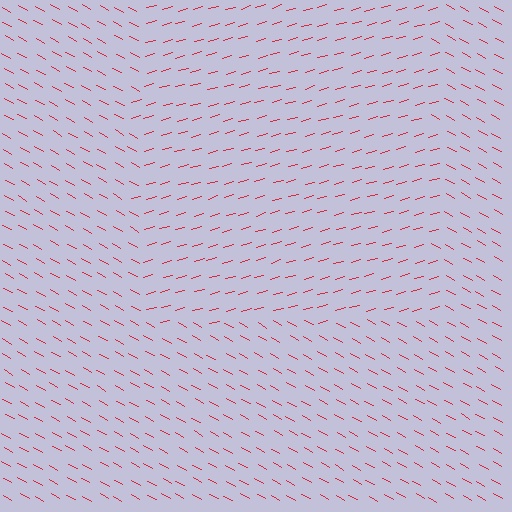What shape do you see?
I see a rectangle.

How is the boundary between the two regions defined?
The boundary is defined purely by a change in line orientation (approximately 45 degrees difference). All lines are the same color and thickness.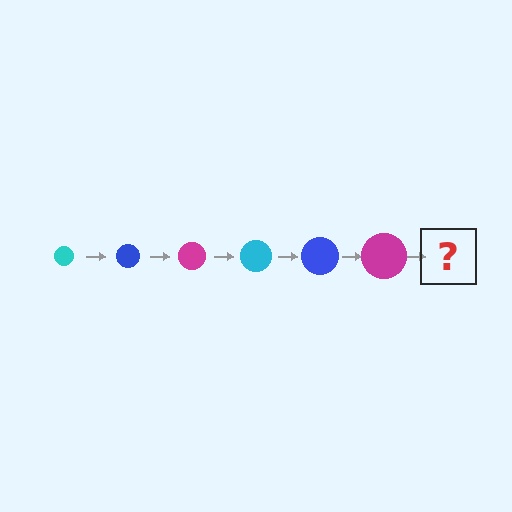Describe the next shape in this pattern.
It should be a cyan circle, larger than the previous one.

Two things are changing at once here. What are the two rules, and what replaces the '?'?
The two rules are that the circle grows larger each step and the color cycles through cyan, blue, and magenta. The '?' should be a cyan circle, larger than the previous one.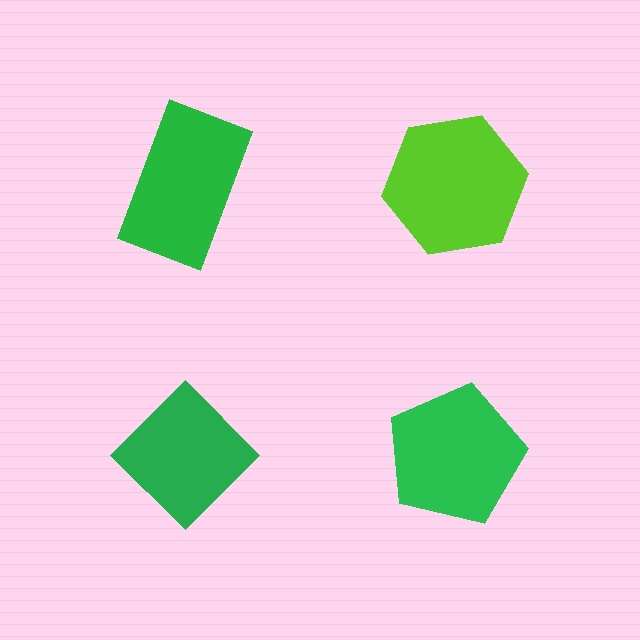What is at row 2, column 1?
A green diamond.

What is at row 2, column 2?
A green pentagon.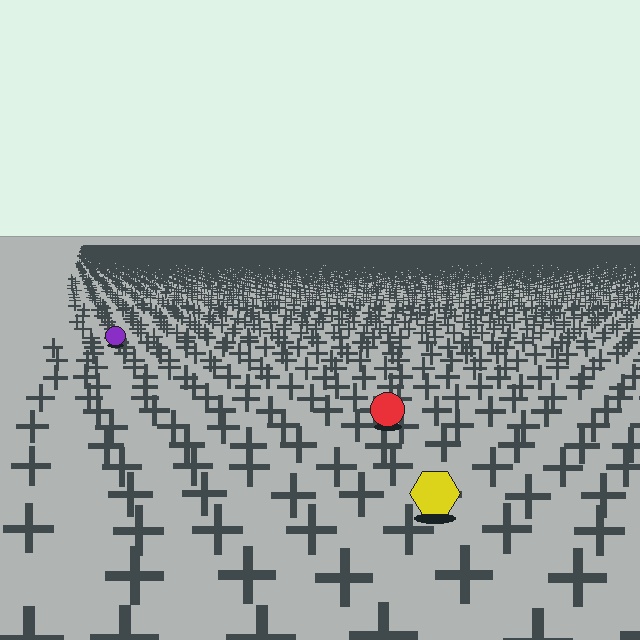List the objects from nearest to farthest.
From nearest to farthest: the yellow hexagon, the red circle, the purple circle.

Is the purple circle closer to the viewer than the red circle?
No. The red circle is closer — you can tell from the texture gradient: the ground texture is coarser near it.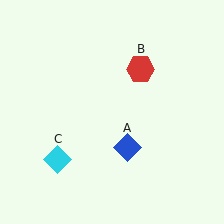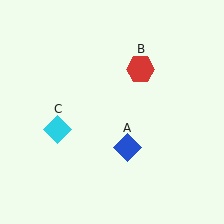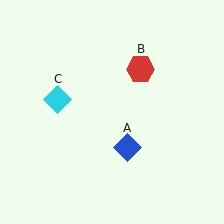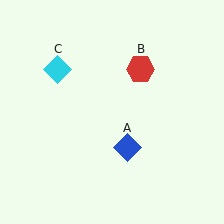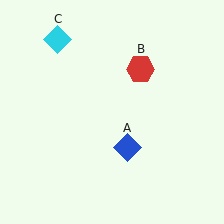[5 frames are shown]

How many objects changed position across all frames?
1 object changed position: cyan diamond (object C).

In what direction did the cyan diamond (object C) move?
The cyan diamond (object C) moved up.